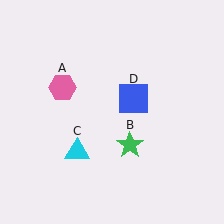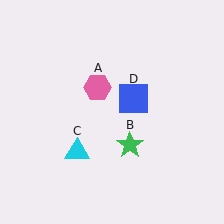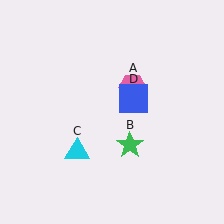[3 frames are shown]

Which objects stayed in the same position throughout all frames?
Green star (object B) and cyan triangle (object C) and blue square (object D) remained stationary.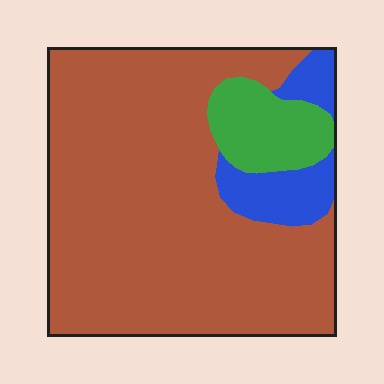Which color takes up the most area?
Brown, at roughly 80%.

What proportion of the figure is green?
Green takes up about one tenth (1/10) of the figure.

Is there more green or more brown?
Brown.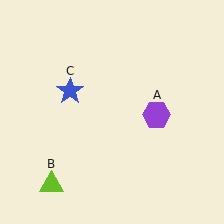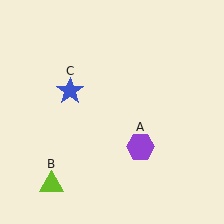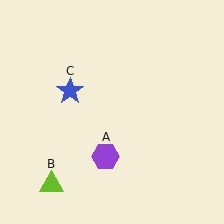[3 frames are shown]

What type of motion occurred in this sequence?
The purple hexagon (object A) rotated clockwise around the center of the scene.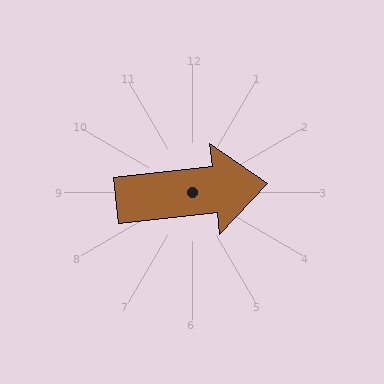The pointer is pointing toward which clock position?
Roughly 3 o'clock.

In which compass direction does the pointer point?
East.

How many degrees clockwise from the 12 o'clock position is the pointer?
Approximately 84 degrees.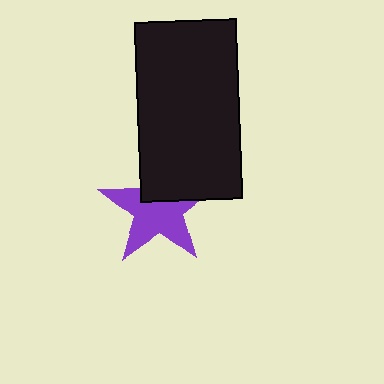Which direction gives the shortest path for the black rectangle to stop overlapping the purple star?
Moving up gives the shortest separation.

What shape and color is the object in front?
The object in front is a black rectangle.